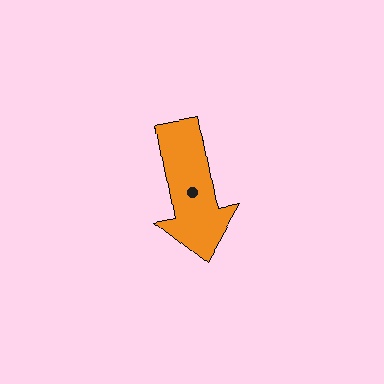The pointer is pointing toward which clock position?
Roughly 6 o'clock.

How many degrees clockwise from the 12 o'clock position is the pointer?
Approximately 170 degrees.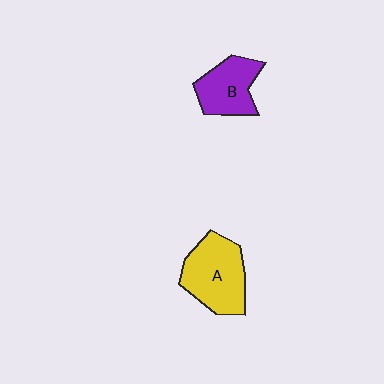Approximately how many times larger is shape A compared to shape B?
Approximately 1.4 times.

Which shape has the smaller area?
Shape B (purple).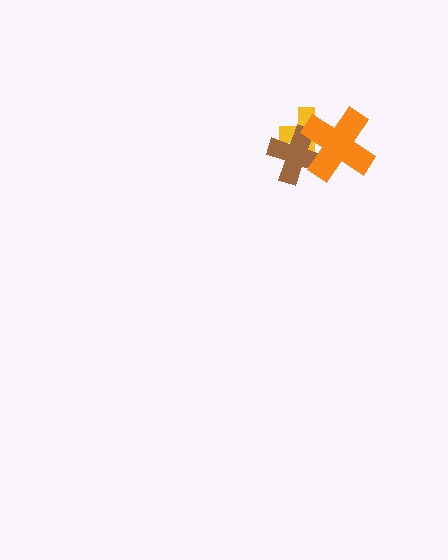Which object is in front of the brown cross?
The orange cross is in front of the brown cross.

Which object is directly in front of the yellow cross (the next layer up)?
The brown cross is directly in front of the yellow cross.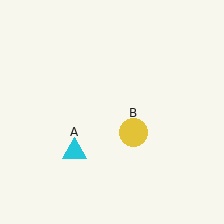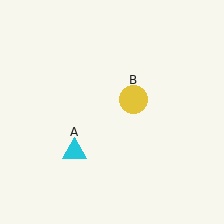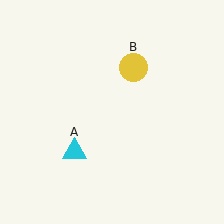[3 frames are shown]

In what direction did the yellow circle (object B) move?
The yellow circle (object B) moved up.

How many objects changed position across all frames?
1 object changed position: yellow circle (object B).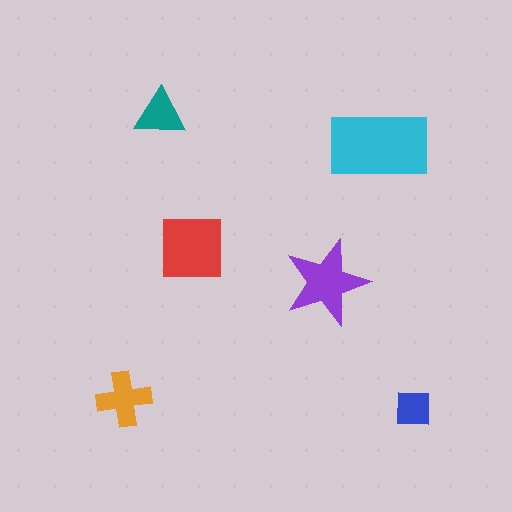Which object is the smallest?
The blue square.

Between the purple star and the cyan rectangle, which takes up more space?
The cyan rectangle.